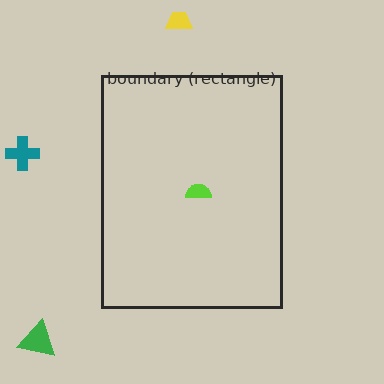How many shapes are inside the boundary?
1 inside, 3 outside.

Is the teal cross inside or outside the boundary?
Outside.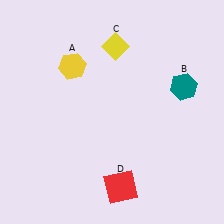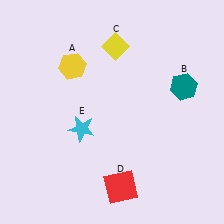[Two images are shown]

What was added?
A cyan star (E) was added in Image 2.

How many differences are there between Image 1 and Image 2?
There is 1 difference between the two images.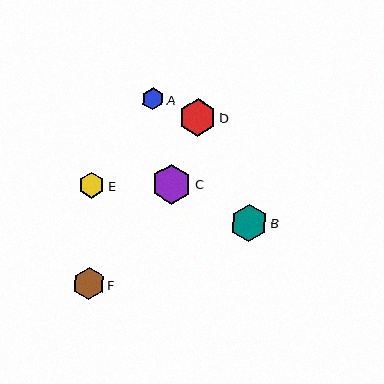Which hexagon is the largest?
Hexagon C is the largest with a size of approximately 40 pixels.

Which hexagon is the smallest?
Hexagon A is the smallest with a size of approximately 22 pixels.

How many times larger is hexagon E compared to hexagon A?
Hexagon E is approximately 1.2 times the size of hexagon A.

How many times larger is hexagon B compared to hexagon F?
Hexagon B is approximately 1.1 times the size of hexagon F.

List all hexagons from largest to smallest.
From largest to smallest: C, D, B, F, E, A.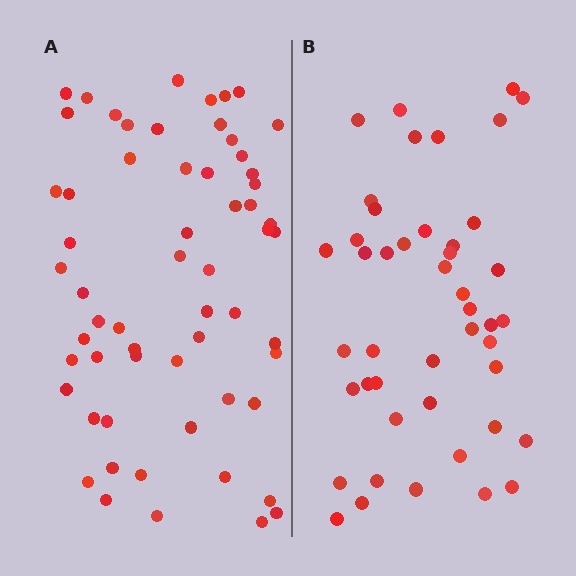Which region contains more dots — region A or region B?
Region A (the left region) has more dots.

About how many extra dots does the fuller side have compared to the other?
Region A has approximately 15 more dots than region B.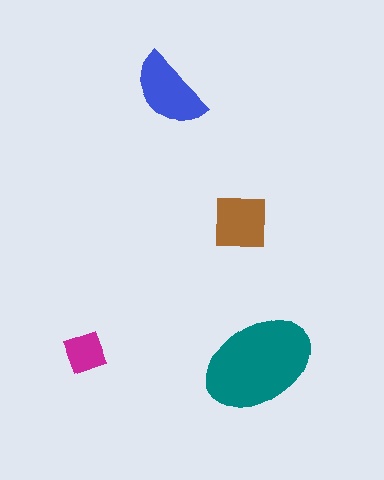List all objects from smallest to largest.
The magenta diamond, the brown square, the blue semicircle, the teal ellipse.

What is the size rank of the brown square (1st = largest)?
3rd.